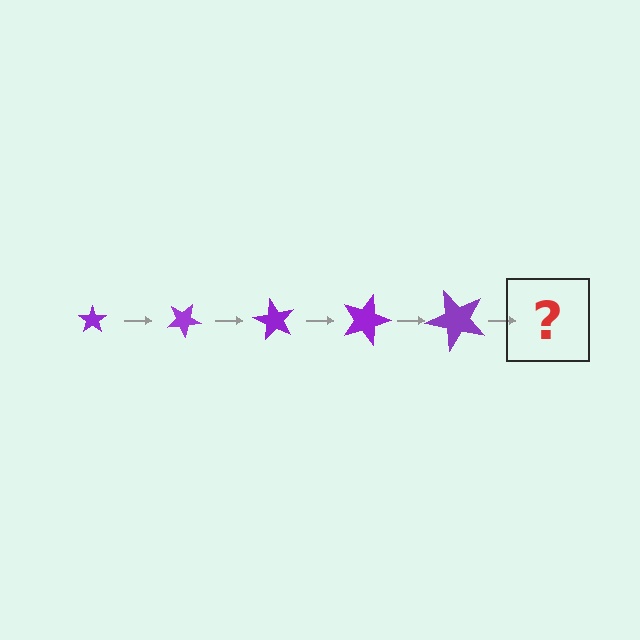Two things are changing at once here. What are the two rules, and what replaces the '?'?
The two rules are that the star grows larger each step and it rotates 30 degrees each step. The '?' should be a star, larger than the previous one and rotated 150 degrees from the start.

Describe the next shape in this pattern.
It should be a star, larger than the previous one and rotated 150 degrees from the start.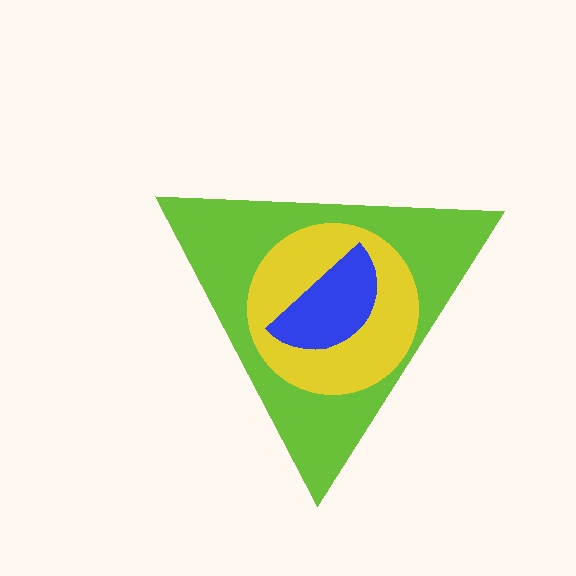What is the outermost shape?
The lime triangle.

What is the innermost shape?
The blue semicircle.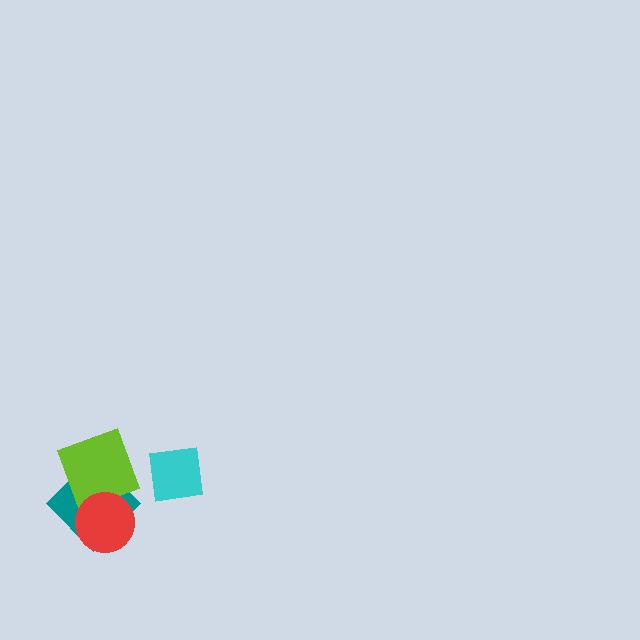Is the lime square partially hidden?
Yes, it is partially covered by another shape.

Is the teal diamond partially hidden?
Yes, it is partially covered by another shape.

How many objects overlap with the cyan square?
0 objects overlap with the cyan square.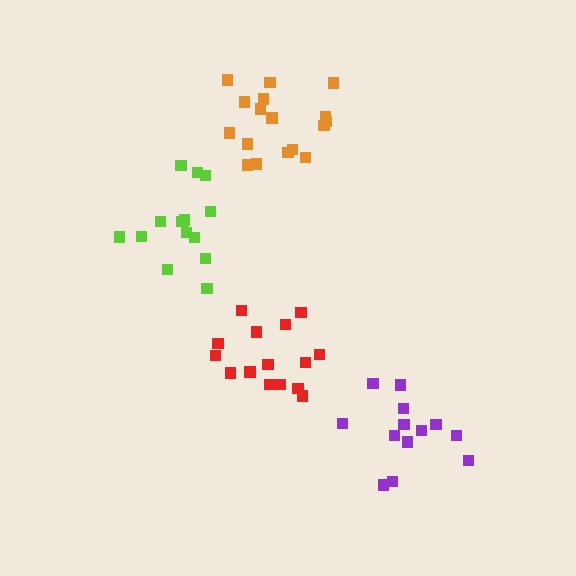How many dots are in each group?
Group 1: 17 dots, Group 2: 15 dots, Group 3: 14 dots, Group 4: 13 dots (59 total).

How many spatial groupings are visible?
There are 4 spatial groupings.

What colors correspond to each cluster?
The clusters are colored: orange, red, lime, purple.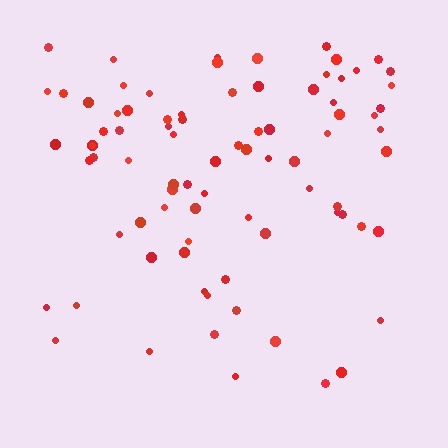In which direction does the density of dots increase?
From bottom to top, with the top side densest.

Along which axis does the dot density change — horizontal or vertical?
Vertical.